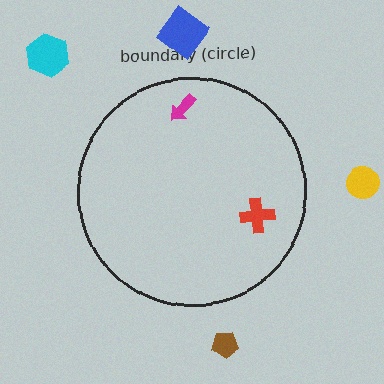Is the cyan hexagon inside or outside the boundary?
Outside.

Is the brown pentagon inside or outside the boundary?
Outside.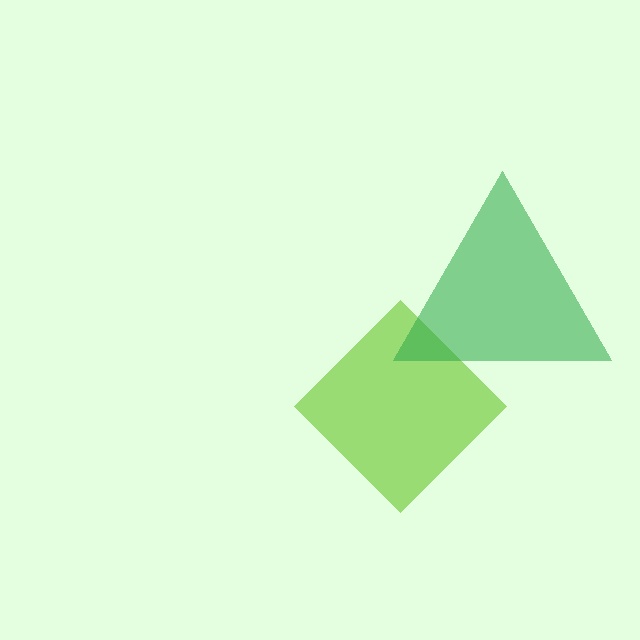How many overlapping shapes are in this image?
There are 2 overlapping shapes in the image.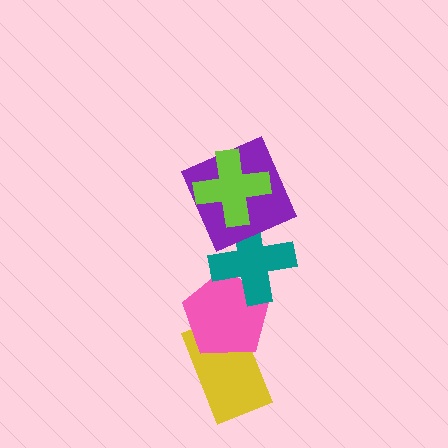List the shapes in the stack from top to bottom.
From top to bottom: the lime cross, the purple square, the teal cross, the pink pentagon, the yellow rectangle.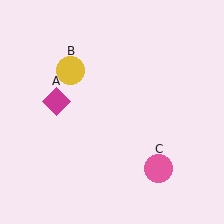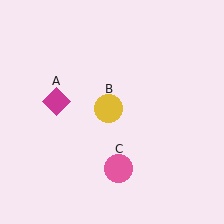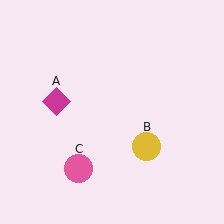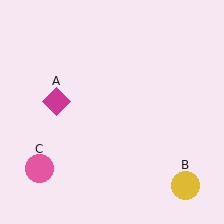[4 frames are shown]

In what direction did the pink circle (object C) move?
The pink circle (object C) moved left.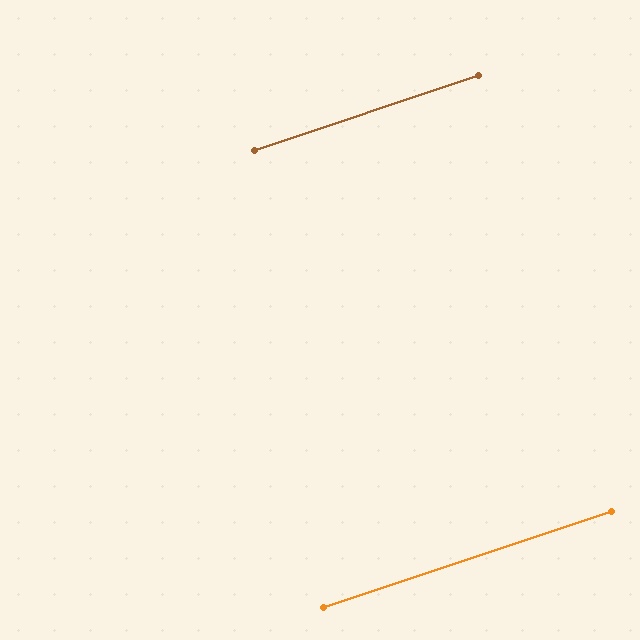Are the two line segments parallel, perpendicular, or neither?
Parallel — their directions differ by only 0.1°.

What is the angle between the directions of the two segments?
Approximately 0 degrees.